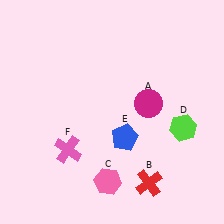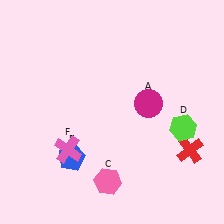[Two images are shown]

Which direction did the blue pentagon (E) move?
The blue pentagon (E) moved left.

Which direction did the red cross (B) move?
The red cross (B) moved right.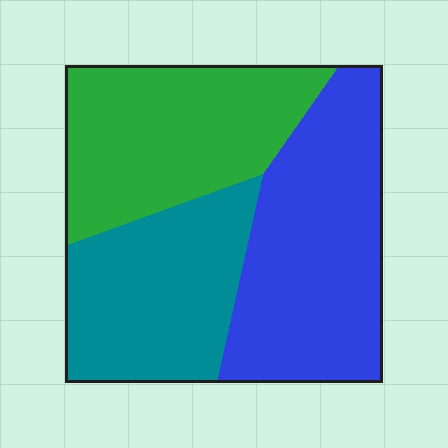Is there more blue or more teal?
Blue.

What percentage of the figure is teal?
Teal takes up between a sixth and a third of the figure.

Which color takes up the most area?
Blue, at roughly 40%.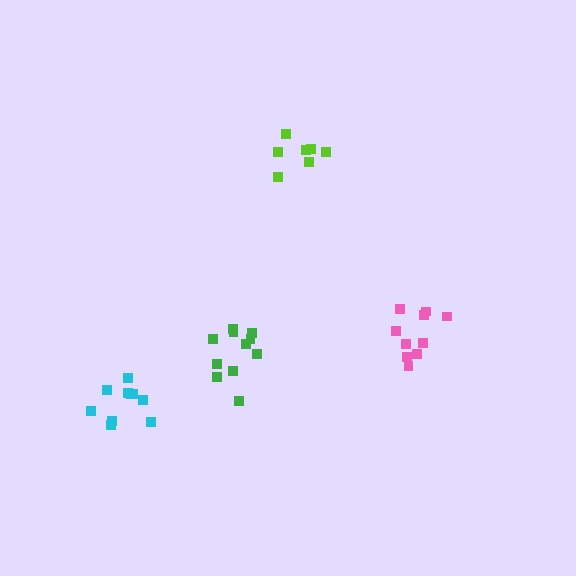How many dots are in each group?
Group 1: 7 dots, Group 2: 10 dots, Group 3: 10 dots, Group 4: 11 dots (38 total).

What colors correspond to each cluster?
The clusters are colored: lime, pink, cyan, green.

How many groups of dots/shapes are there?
There are 4 groups.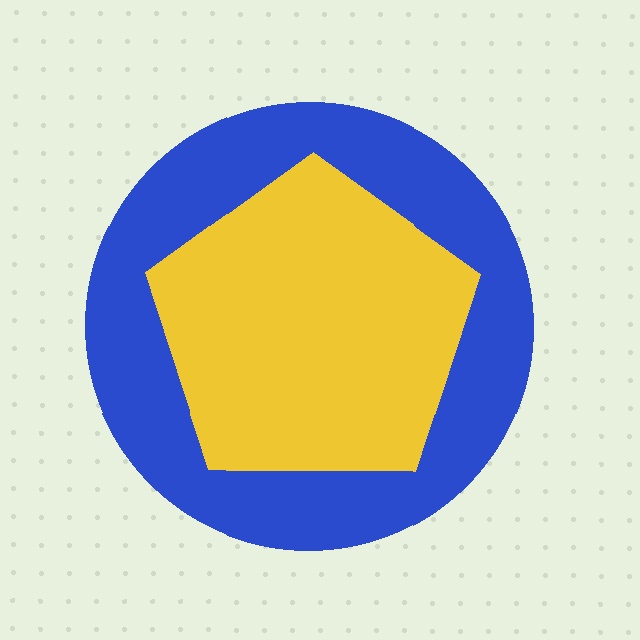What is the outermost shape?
The blue circle.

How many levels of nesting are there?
2.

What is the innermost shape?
The yellow pentagon.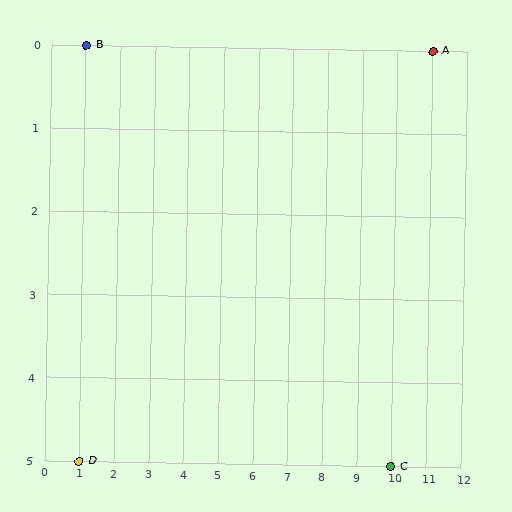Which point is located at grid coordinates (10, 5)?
Point C is at (10, 5).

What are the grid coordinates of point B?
Point B is at grid coordinates (1, 0).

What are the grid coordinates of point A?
Point A is at grid coordinates (11, 0).